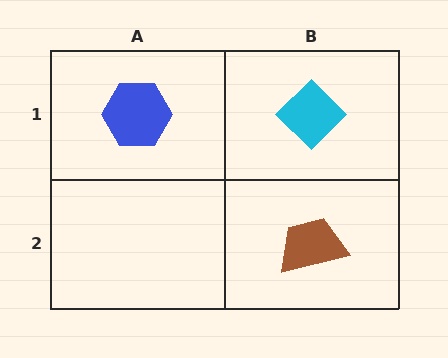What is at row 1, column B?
A cyan diamond.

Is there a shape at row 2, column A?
No, that cell is empty.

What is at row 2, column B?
A brown trapezoid.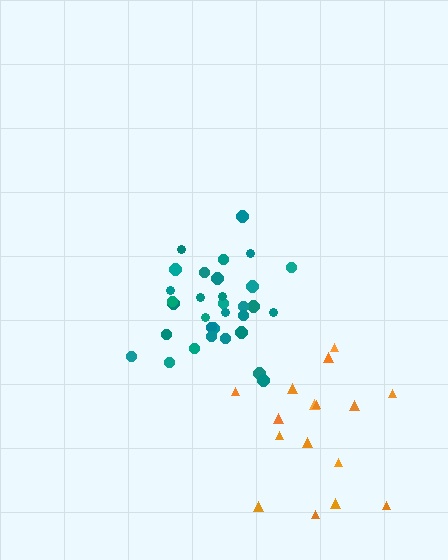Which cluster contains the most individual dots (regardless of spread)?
Teal (32).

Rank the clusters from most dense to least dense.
teal, orange.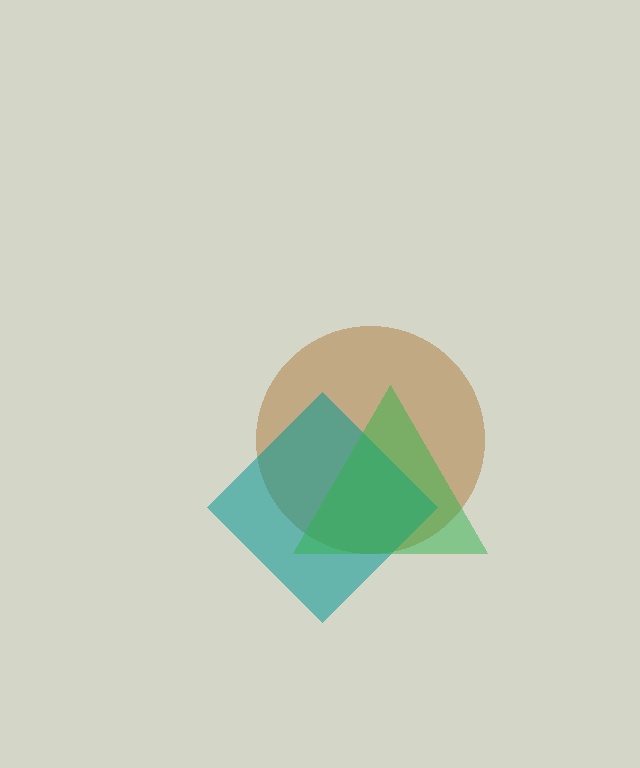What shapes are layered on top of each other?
The layered shapes are: a brown circle, a teal diamond, a green triangle.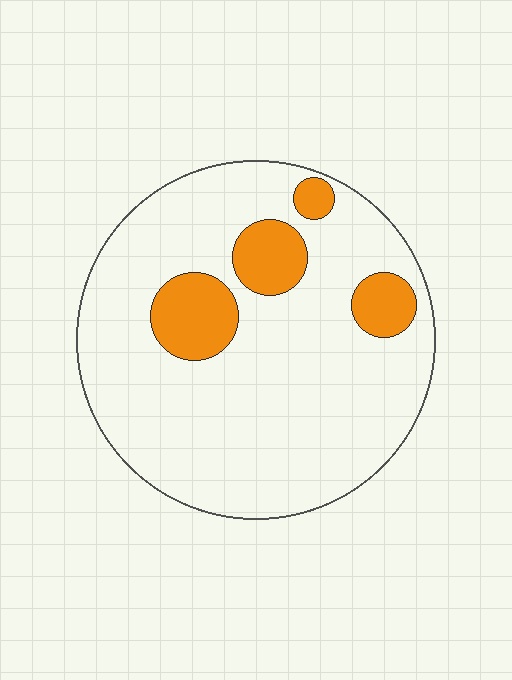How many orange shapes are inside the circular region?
4.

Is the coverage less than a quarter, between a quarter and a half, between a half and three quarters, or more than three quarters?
Less than a quarter.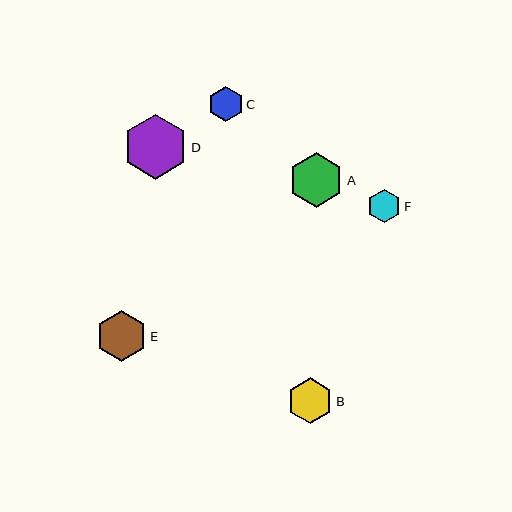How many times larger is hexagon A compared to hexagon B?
Hexagon A is approximately 1.2 times the size of hexagon B.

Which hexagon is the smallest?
Hexagon F is the smallest with a size of approximately 34 pixels.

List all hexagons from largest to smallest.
From largest to smallest: D, A, E, B, C, F.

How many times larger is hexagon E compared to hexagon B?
Hexagon E is approximately 1.1 times the size of hexagon B.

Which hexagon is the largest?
Hexagon D is the largest with a size of approximately 65 pixels.